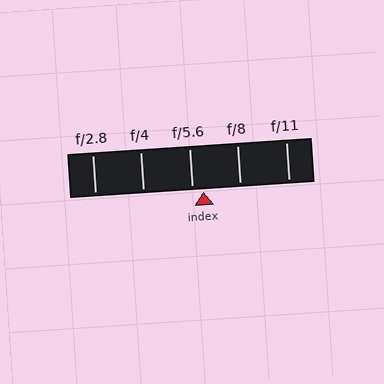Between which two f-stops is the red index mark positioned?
The index mark is between f/5.6 and f/8.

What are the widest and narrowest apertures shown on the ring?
The widest aperture shown is f/2.8 and the narrowest is f/11.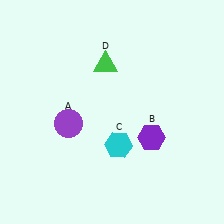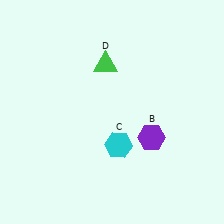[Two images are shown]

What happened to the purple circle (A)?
The purple circle (A) was removed in Image 2. It was in the bottom-left area of Image 1.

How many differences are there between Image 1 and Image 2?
There is 1 difference between the two images.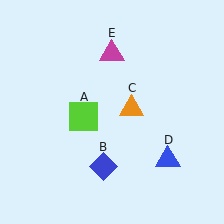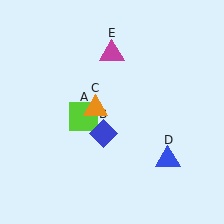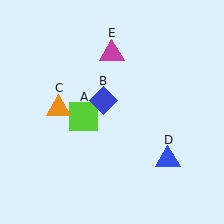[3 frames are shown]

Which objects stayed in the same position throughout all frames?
Lime square (object A) and blue triangle (object D) and magenta triangle (object E) remained stationary.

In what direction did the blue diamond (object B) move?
The blue diamond (object B) moved up.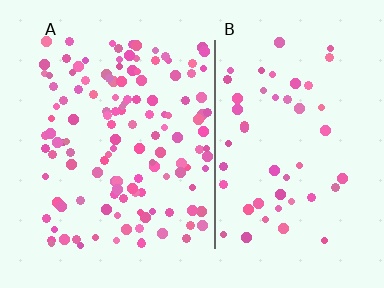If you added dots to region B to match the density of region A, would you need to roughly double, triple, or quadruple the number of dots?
Approximately triple.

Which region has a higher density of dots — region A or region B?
A (the left).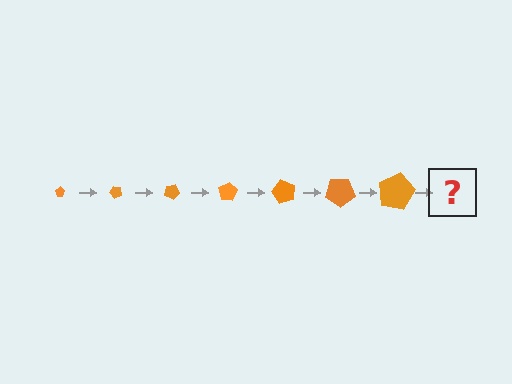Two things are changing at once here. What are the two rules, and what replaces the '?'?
The two rules are that the pentagon grows larger each step and it rotates 50 degrees each step. The '?' should be a pentagon, larger than the previous one and rotated 350 degrees from the start.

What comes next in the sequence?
The next element should be a pentagon, larger than the previous one and rotated 350 degrees from the start.